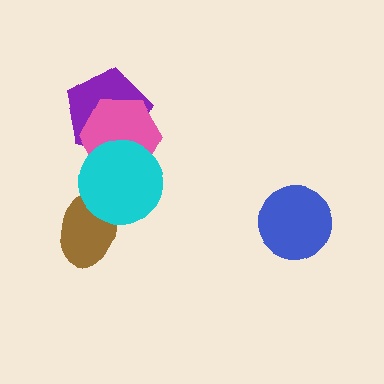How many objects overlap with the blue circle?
0 objects overlap with the blue circle.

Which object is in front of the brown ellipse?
The cyan circle is in front of the brown ellipse.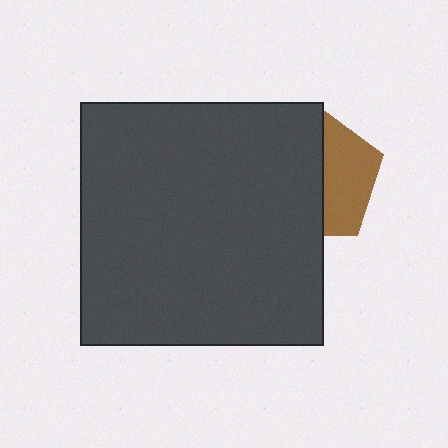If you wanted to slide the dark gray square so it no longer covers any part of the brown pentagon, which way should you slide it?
Slide it left — that is the most direct way to separate the two shapes.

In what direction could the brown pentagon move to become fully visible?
The brown pentagon could move right. That would shift it out from behind the dark gray square entirely.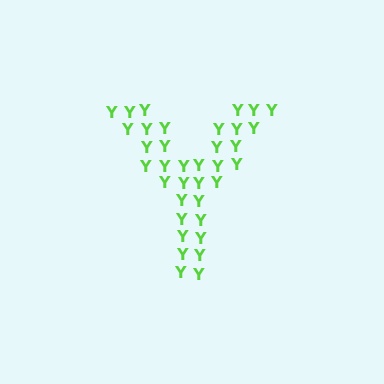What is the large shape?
The large shape is the letter Y.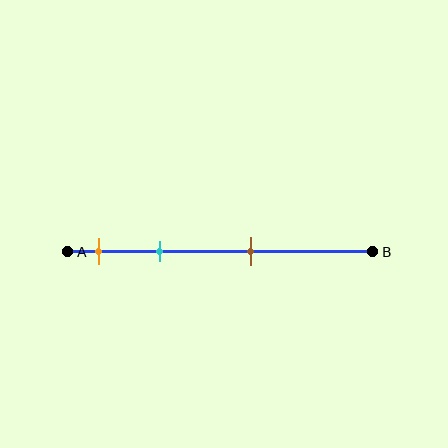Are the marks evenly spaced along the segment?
No, the marks are not evenly spaced.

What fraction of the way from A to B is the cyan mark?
The cyan mark is approximately 30% (0.3) of the way from A to B.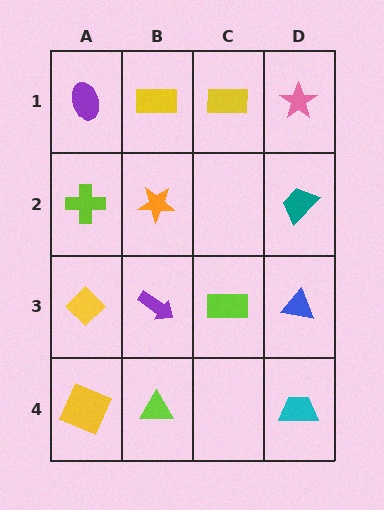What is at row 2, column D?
A teal trapezoid.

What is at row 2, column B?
An orange star.